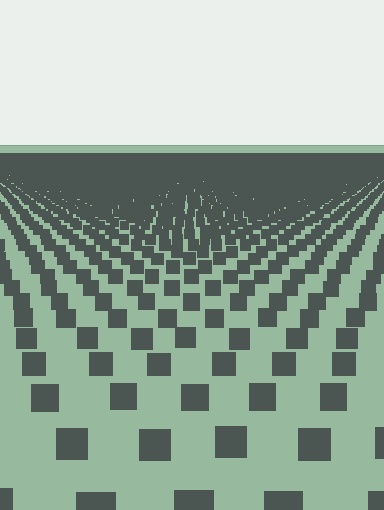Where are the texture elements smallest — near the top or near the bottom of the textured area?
Near the top.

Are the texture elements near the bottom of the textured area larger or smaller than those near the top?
Larger. Near the bottom, elements are closer to the viewer and appear at a bigger on-screen size.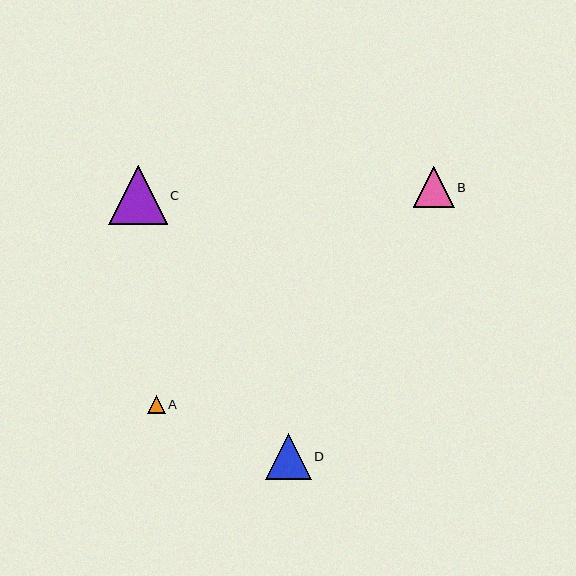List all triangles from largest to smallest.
From largest to smallest: C, D, B, A.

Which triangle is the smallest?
Triangle A is the smallest with a size of approximately 18 pixels.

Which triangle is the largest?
Triangle C is the largest with a size of approximately 59 pixels.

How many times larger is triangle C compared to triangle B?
Triangle C is approximately 1.4 times the size of triangle B.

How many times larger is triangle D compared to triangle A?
Triangle D is approximately 2.6 times the size of triangle A.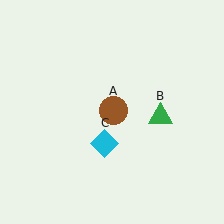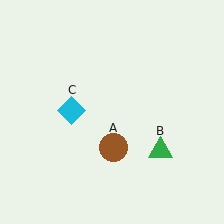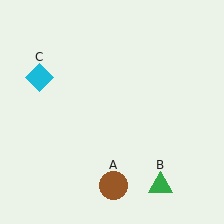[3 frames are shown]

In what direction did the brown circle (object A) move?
The brown circle (object A) moved down.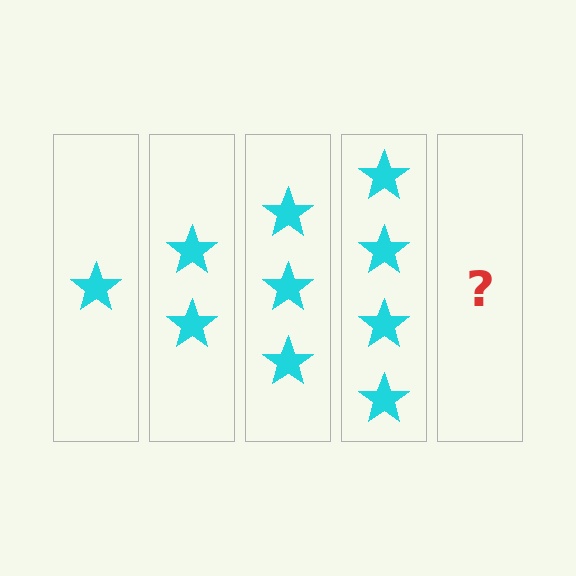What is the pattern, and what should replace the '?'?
The pattern is that each step adds one more star. The '?' should be 5 stars.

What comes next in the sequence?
The next element should be 5 stars.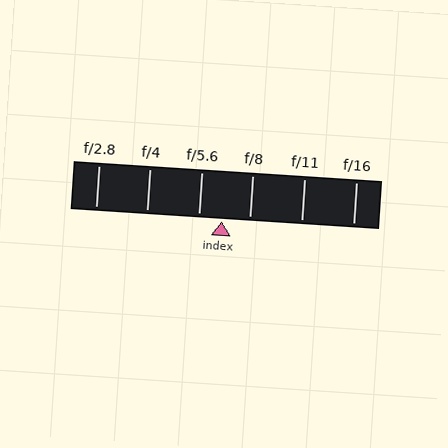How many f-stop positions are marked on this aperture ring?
There are 6 f-stop positions marked.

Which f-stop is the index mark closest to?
The index mark is closest to f/5.6.